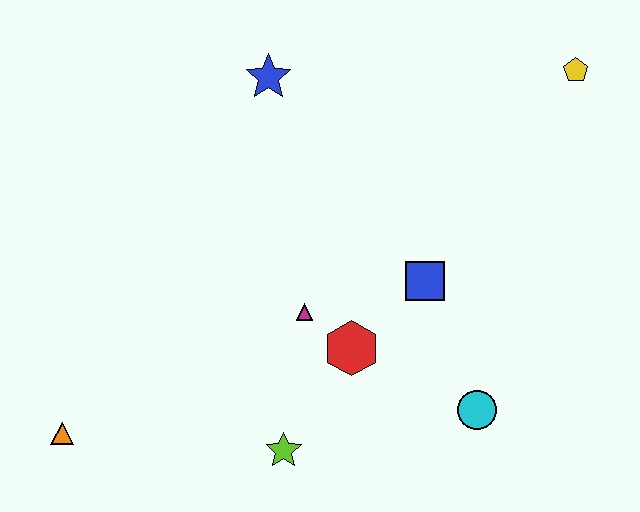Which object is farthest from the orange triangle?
The yellow pentagon is farthest from the orange triangle.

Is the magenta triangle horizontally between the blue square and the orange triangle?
Yes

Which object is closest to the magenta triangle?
The red hexagon is closest to the magenta triangle.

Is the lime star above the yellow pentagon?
No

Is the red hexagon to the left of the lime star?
No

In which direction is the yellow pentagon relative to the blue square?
The yellow pentagon is above the blue square.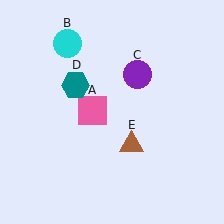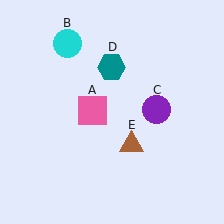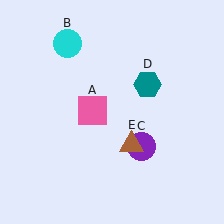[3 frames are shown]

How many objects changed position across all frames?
2 objects changed position: purple circle (object C), teal hexagon (object D).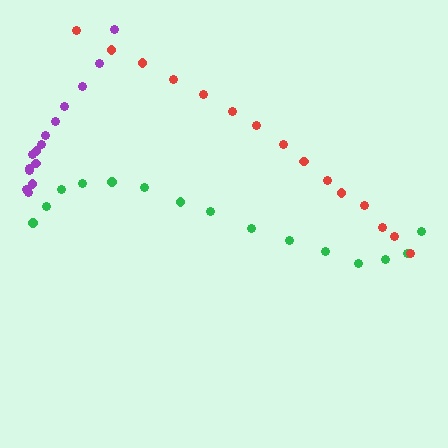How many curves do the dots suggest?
There are 3 distinct paths.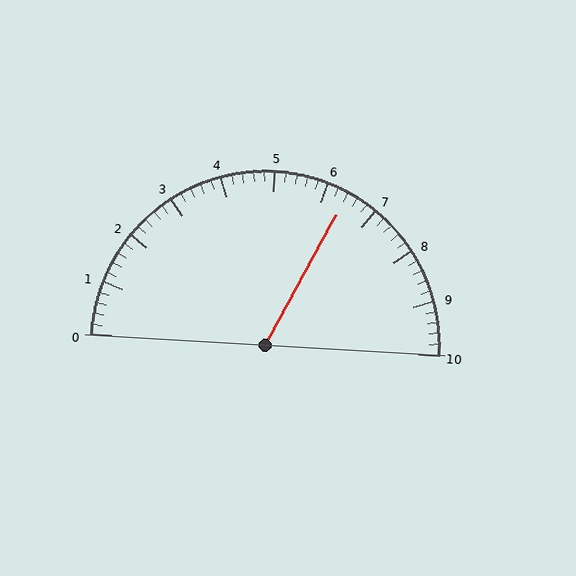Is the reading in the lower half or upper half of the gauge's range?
The reading is in the upper half of the range (0 to 10).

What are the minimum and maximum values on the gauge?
The gauge ranges from 0 to 10.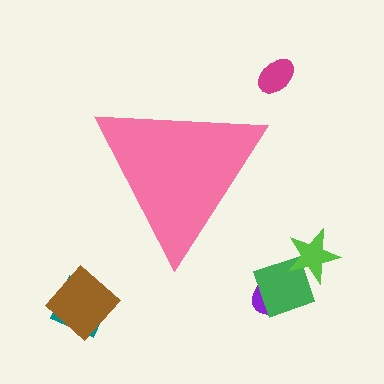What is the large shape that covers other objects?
A pink triangle.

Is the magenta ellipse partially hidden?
No, the magenta ellipse is fully visible.